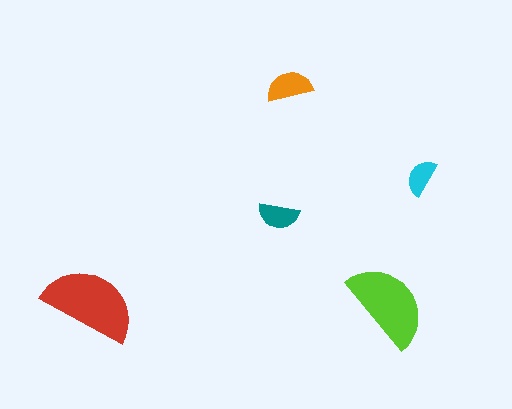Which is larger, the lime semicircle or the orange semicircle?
The lime one.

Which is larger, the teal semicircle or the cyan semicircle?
The teal one.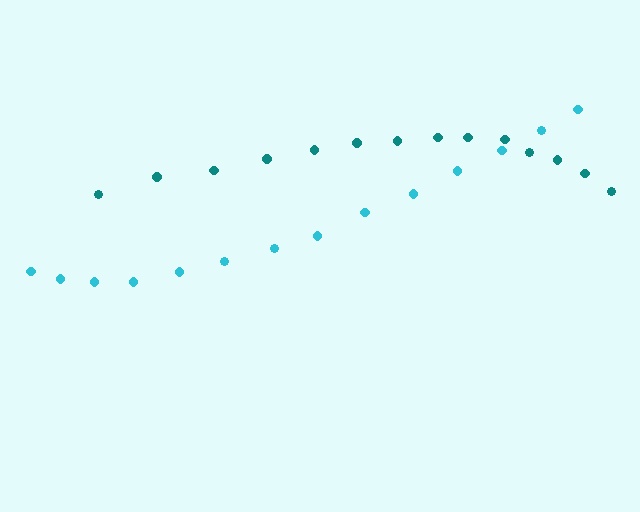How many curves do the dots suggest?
There are 2 distinct paths.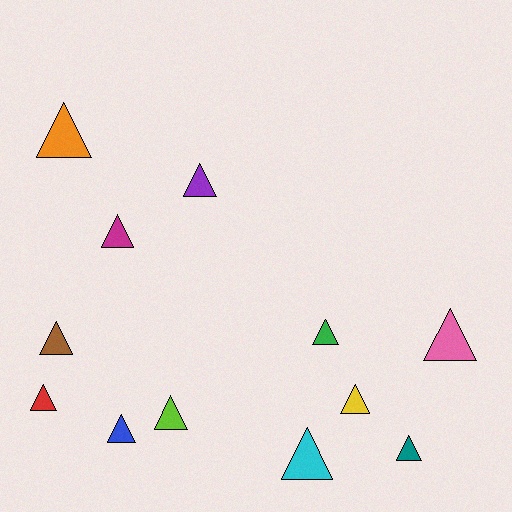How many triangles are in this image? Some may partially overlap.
There are 12 triangles.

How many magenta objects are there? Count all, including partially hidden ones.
There is 1 magenta object.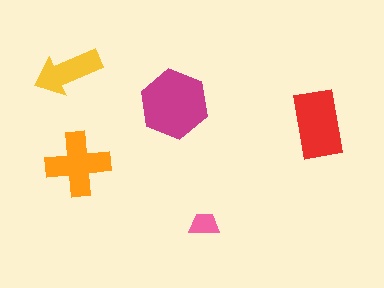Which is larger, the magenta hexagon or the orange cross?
The magenta hexagon.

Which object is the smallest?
The pink trapezoid.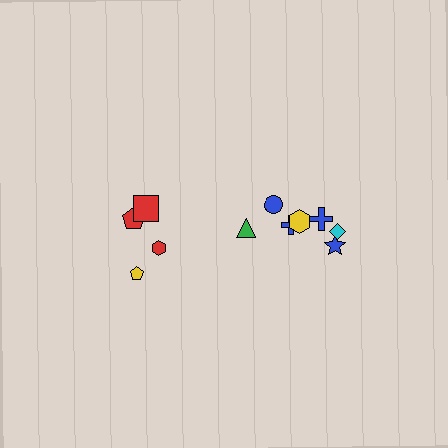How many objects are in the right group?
There are 7 objects.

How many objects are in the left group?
There are 4 objects.